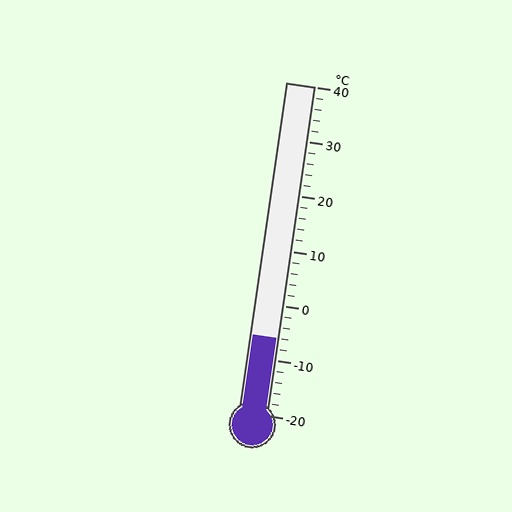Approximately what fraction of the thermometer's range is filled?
The thermometer is filled to approximately 25% of its range.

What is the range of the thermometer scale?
The thermometer scale ranges from -20°C to 40°C.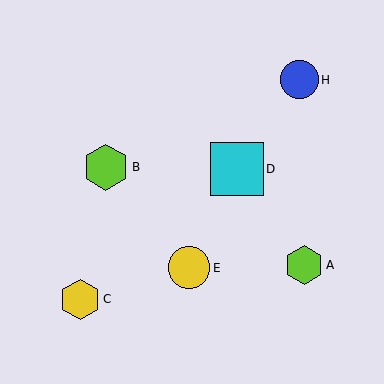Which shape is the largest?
The cyan square (labeled D) is the largest.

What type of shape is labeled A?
Shape A is a lime hexagon.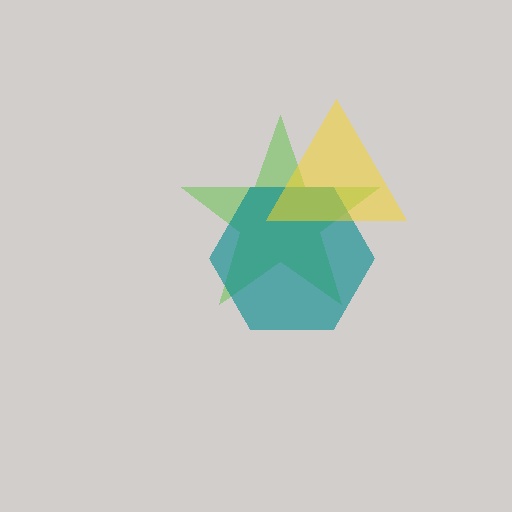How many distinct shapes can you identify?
There are 3 distinct shapes: a lime star, a teal hexagon, a yellow triangle.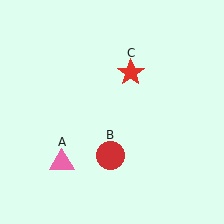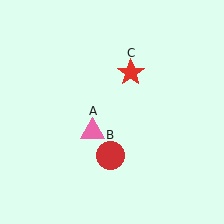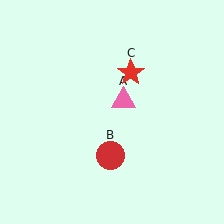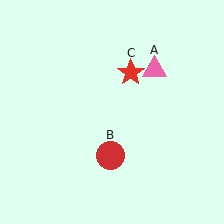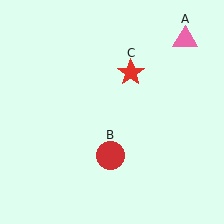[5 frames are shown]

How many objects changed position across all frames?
1 object changed position: pink triangle (object A).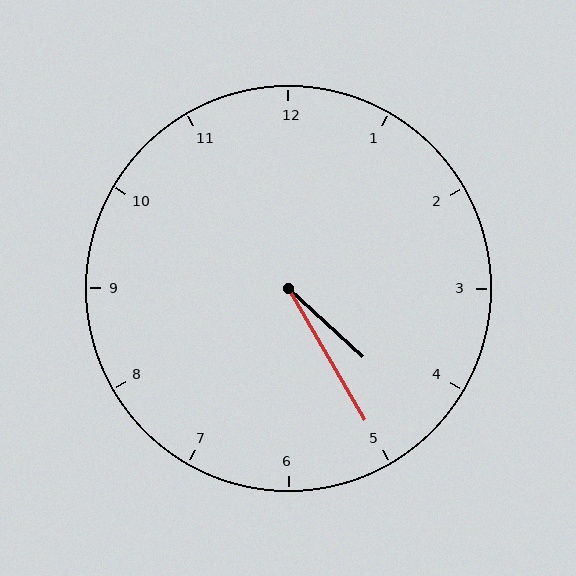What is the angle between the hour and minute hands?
Approximately 18 degrees.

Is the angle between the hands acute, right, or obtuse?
It is acute.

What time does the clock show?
4:25.